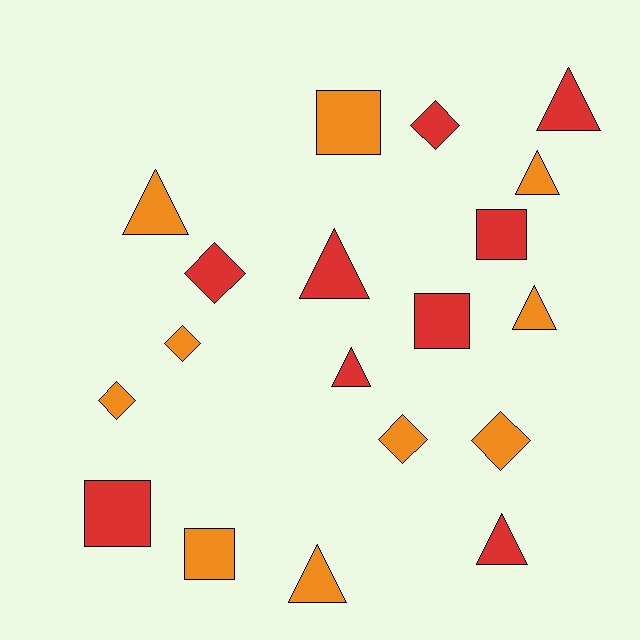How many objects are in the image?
There are 19 objects.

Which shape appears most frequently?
Triangle, with 8 objects.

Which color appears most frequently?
Orange, with 10 objects.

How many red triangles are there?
There are 4 red triangles.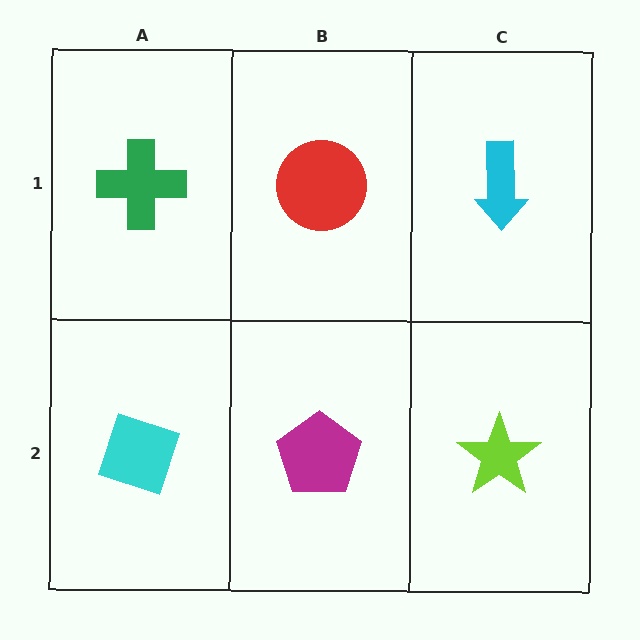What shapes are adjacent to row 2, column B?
A red circle (row 1, column B), a cyan diamond (row 2, column A), a lime star (row 2, column C).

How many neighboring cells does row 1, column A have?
2.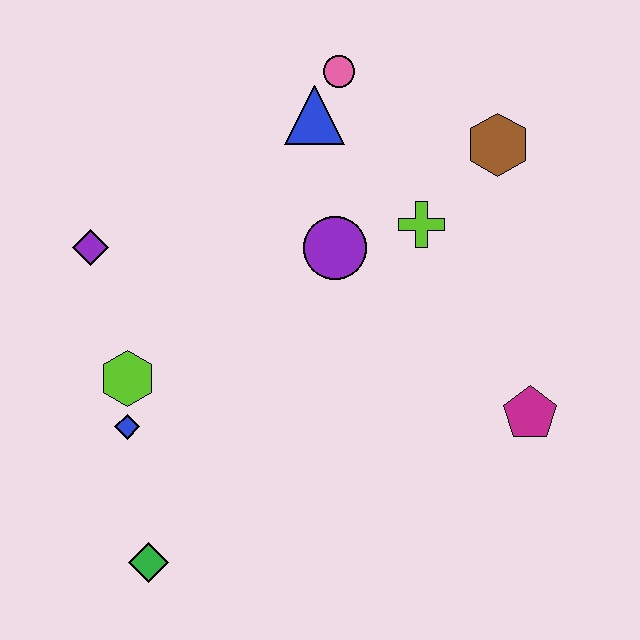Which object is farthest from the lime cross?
The green diamond is farthest from the lime cross.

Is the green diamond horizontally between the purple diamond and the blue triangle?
Yes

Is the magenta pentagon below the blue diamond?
No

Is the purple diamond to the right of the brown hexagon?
No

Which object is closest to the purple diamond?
The lime hexagon is closest to the purple diamond.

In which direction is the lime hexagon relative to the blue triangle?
The lime hexagon is below the blue triangle.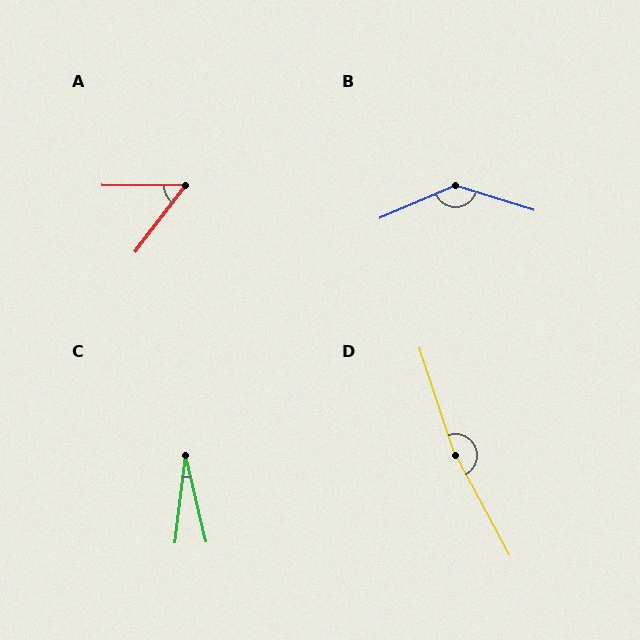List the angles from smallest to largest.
C (20°), A (53°), B (139°), D (170°).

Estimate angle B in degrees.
Approximately 139 degrees.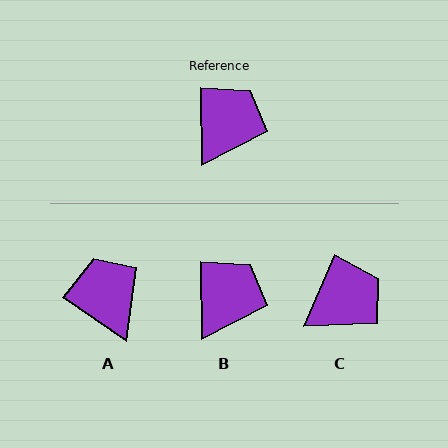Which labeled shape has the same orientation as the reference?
B.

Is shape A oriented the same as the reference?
No, it is off by about 55 degrees.